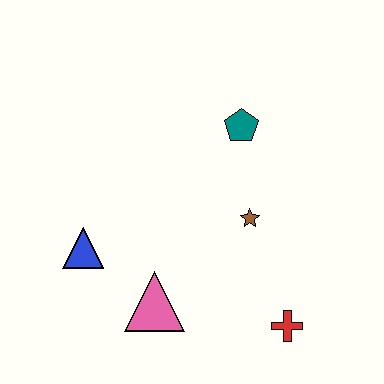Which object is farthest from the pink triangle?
The teal pentagon is farthest from the pink triangle.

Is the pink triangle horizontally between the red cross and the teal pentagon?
No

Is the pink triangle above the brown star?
No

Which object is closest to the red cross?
The brown star is closest to the red cross.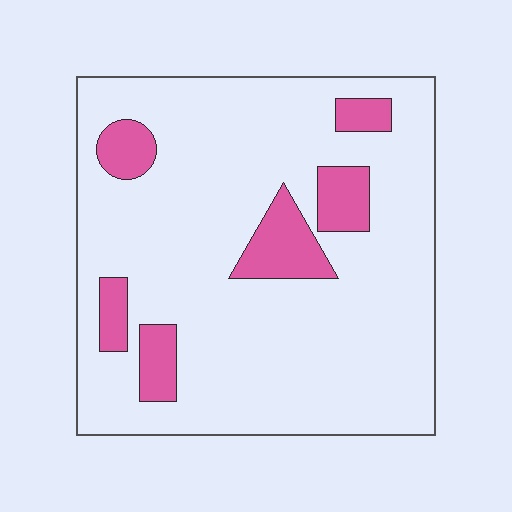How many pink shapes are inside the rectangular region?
6.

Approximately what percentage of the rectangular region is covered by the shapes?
Approximately 15%.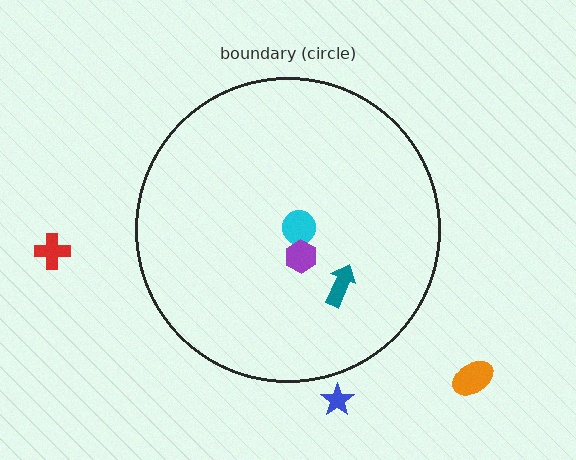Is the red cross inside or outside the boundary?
Outside.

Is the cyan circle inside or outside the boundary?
Inside.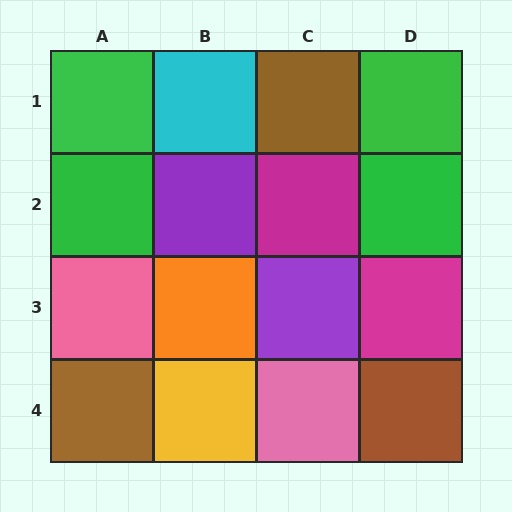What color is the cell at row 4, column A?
Brown.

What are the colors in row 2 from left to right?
Green, purple, magenta, green.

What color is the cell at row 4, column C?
Pink.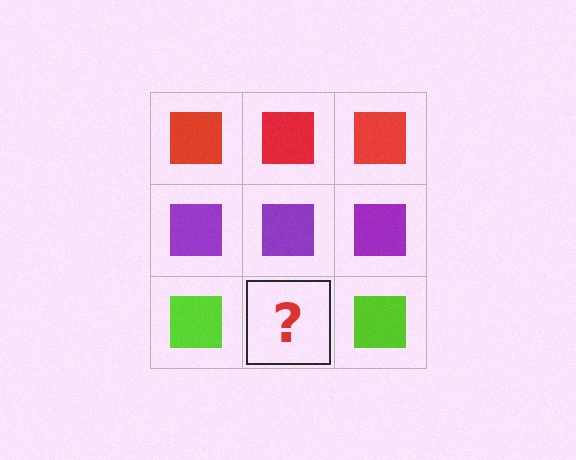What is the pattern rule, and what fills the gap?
The rule is that each row has a consistent color. The gap should be filled with a lime square.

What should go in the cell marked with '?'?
The missing cell should contain a lime square.